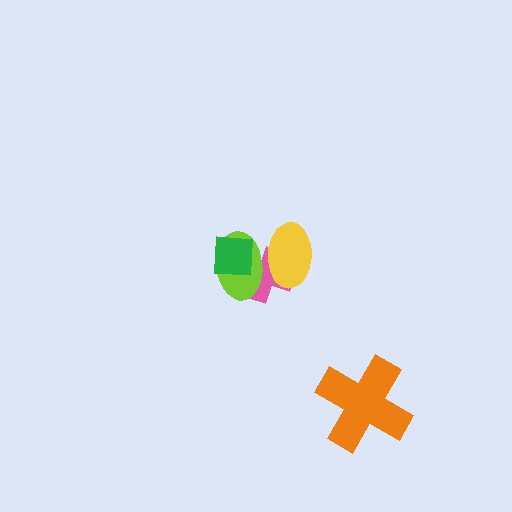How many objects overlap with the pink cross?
3 objects overlap with the pink cross.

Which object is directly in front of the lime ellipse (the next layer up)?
The green square is directly in front of the lime ellipse.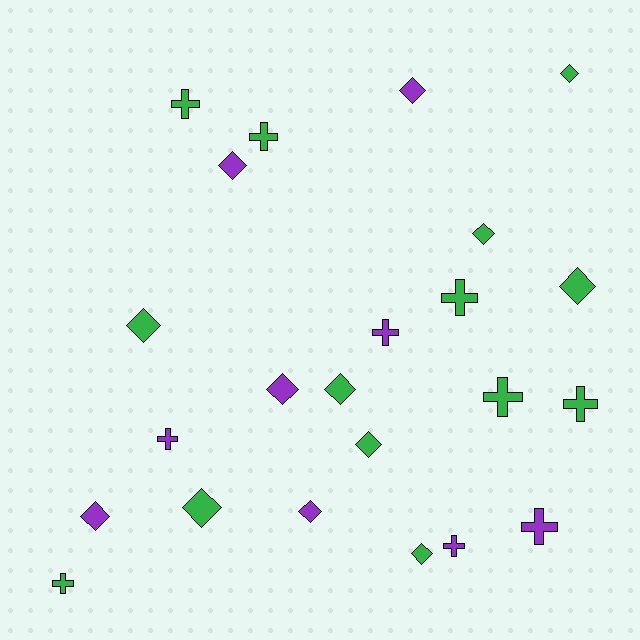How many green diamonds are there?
There are 8 green diamonds.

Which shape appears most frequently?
Diamond, with 13 objects.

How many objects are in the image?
There are 23 objects.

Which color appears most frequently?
Green, with 14 objects.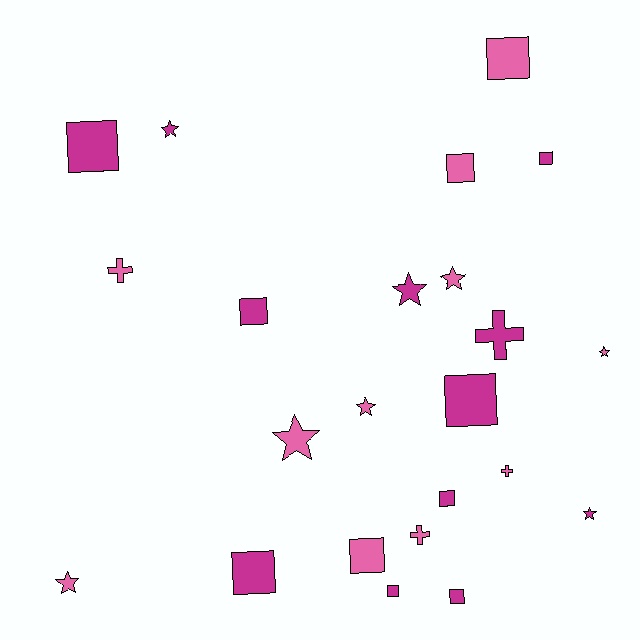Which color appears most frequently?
Magenta, with 12 objects.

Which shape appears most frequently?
Square, with 11 objects.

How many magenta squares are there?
There are 8 magenta squares.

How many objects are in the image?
There are 23 objects.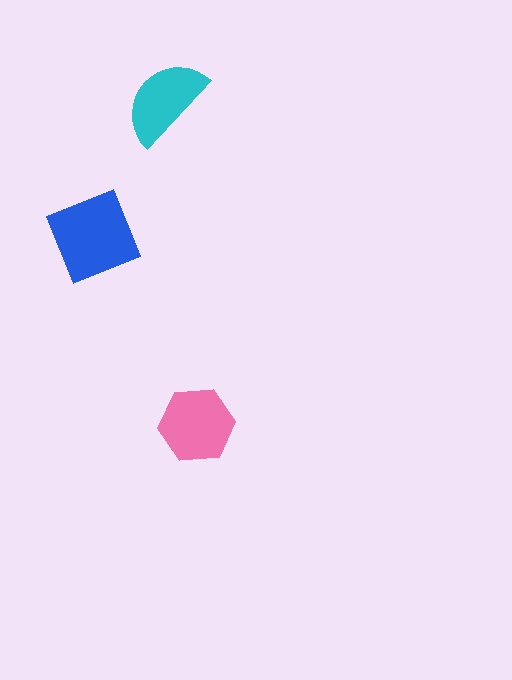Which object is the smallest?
The cyan semicircle.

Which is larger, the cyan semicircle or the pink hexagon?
The pink hexagon.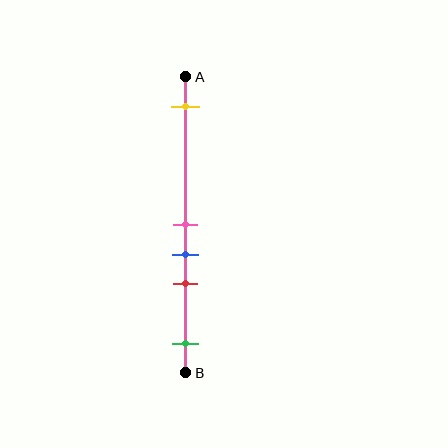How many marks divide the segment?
There are 5 marks dividing the segment.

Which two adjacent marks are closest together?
The pink and blue marks are the closest adjacent pair.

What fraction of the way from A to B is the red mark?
The red mark is approximately 70% (0.7) of the way from A to B.